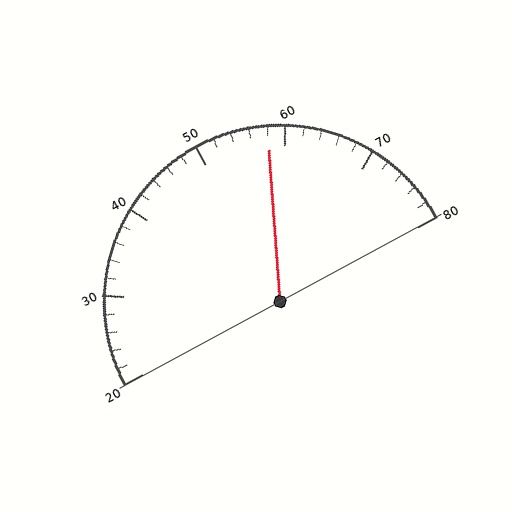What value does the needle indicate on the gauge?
The needle indicates approximately 58.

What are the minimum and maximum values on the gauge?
The gauge ranges from 20 to 80.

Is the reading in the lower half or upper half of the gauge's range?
The reading is in the upper half of the range (20 to 80).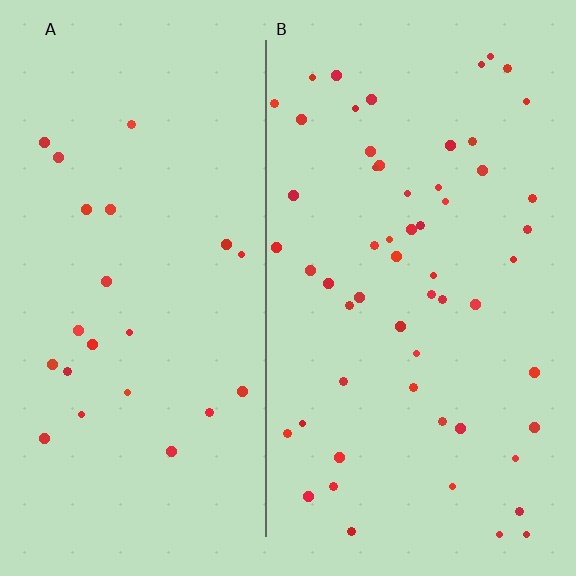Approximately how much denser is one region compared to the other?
Approximately 2.4× — region B over region A.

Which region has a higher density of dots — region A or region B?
B (the right).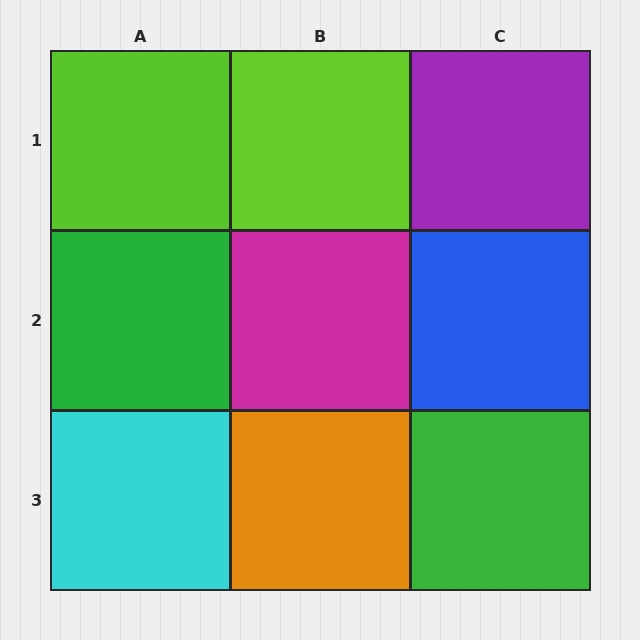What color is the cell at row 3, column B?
Orange.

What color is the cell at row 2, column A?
Green.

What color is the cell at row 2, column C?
Blue.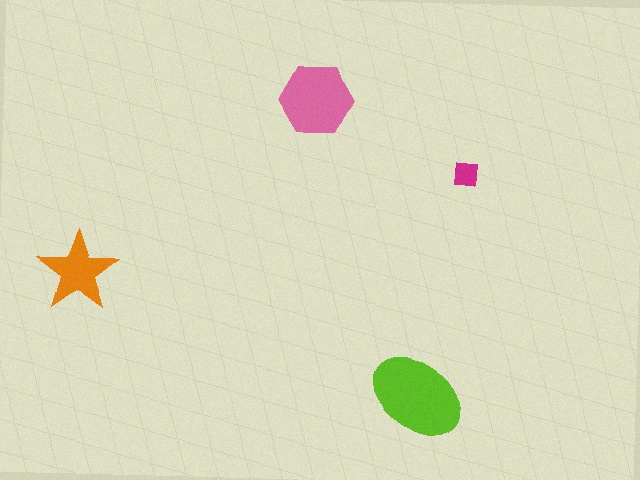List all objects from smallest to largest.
The magenta square, the orange star, the pink hexagon, the lime ellipse.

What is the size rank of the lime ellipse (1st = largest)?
1st.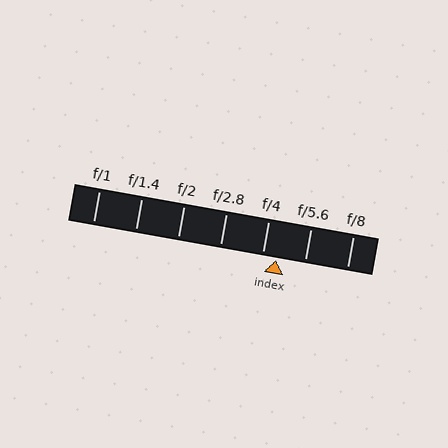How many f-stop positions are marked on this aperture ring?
There are 7 f-stop positions marked.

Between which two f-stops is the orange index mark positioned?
The index mark is between f/4 and f/5.6.